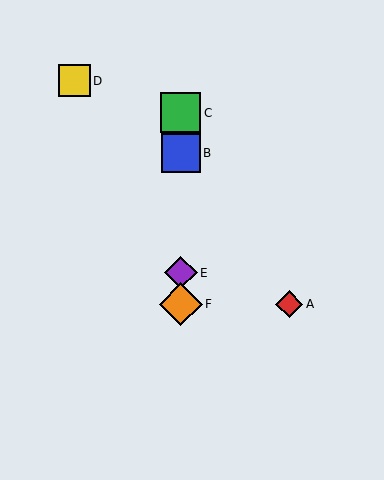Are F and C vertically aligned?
Yes, both are at x≈181.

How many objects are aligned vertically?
4 objects (B, C, E, F) are aligned vertically.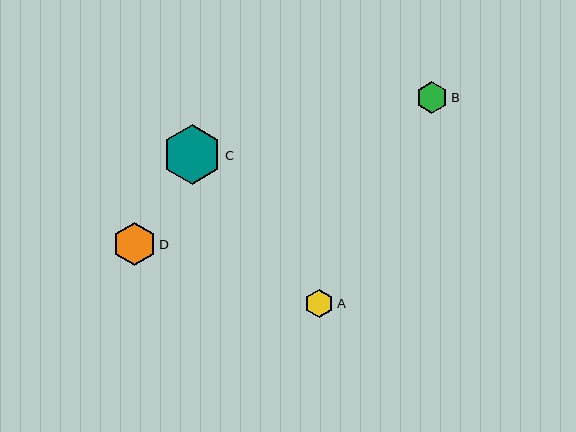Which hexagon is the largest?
Hexagon C is the largest with a size of approximately 59 pixels.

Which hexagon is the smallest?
Hexagon A is the smallest with a size of approximately 29 pixels.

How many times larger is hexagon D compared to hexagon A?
Hexagon D is approximately 1.5 times the size of hexagon A.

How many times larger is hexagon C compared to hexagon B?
Hexagon C is approximately 1.9 times the size of hexagon B.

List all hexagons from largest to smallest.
From largest to smallest: C, D, B, A.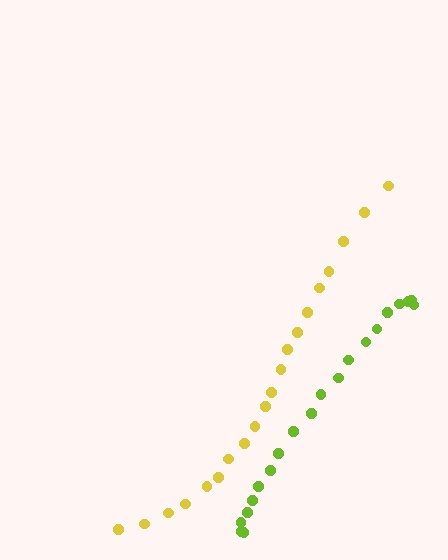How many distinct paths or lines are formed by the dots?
There are 2 distinct paths.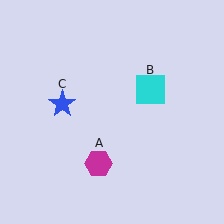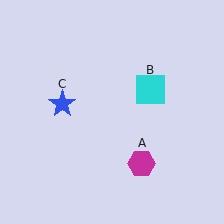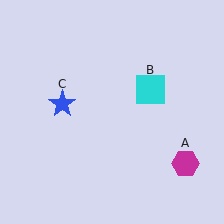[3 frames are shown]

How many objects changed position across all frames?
1 object changed position: magenta hexagon (object A).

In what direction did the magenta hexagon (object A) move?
The magenta hexagon (object A) moved right.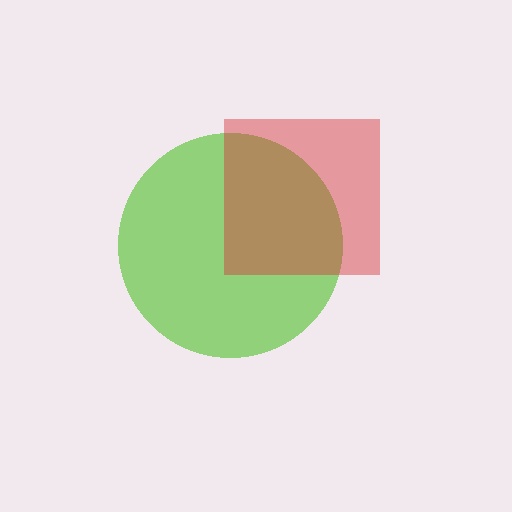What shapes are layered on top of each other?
The layered shapes are: a lime circle, a red square.